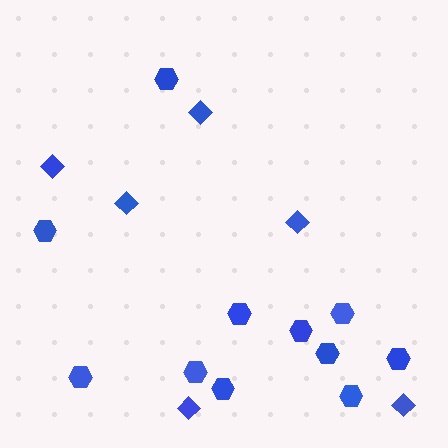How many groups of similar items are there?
There are 2 groups: one group of hexagons (11) and one group of diamonds (6).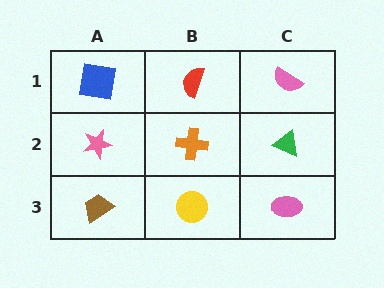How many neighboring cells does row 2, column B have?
4.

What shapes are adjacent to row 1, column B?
An orange cross (row 2, column B), a blue square (row 1, column A), a pink semicircle (row 1, column C).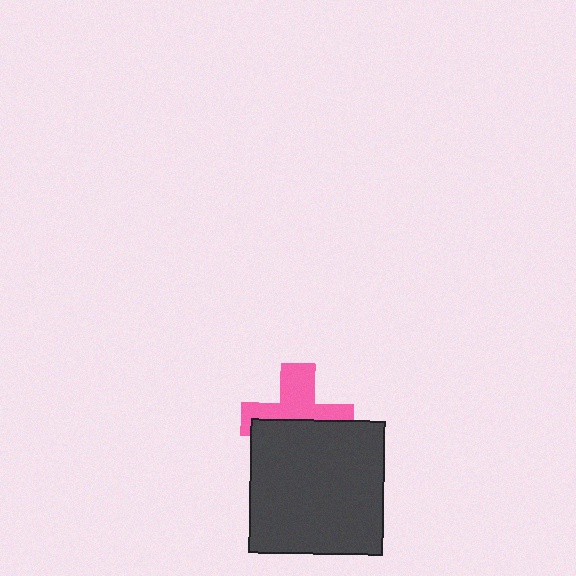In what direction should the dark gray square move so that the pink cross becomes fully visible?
The dark gray square should move down. That is the shortest direction to clear the overlap and leave the pink cross fully visible.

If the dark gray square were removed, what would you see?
You would see the complete pink cross.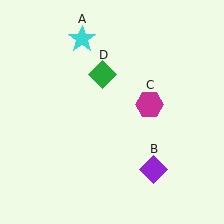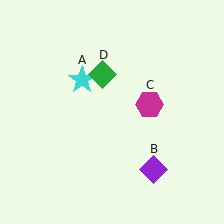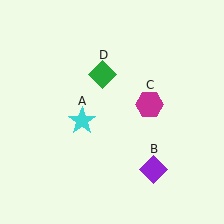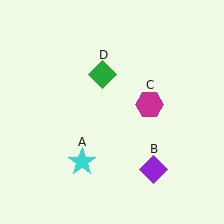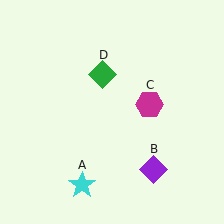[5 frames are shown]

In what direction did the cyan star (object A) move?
The cyan star (object A) moved down.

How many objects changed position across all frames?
1 object changed position: cyan star (object A).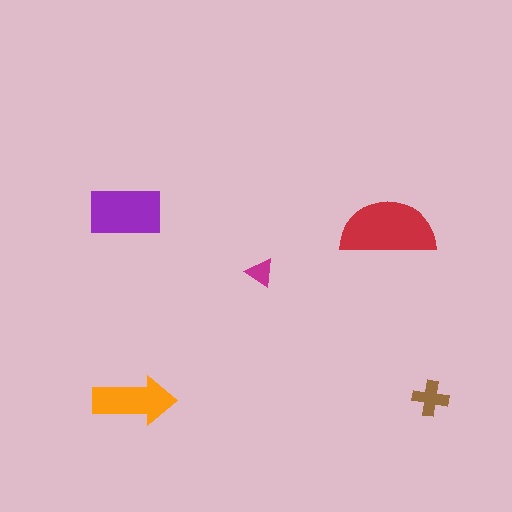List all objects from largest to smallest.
The red semicircle, the purple rectangle, the orange arrow, the brown cross, the magenta triangle.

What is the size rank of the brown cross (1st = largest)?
4th.